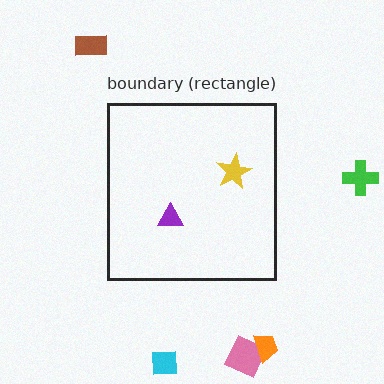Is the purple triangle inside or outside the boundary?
Inside.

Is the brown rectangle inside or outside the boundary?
Outside.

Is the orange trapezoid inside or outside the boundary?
Outside.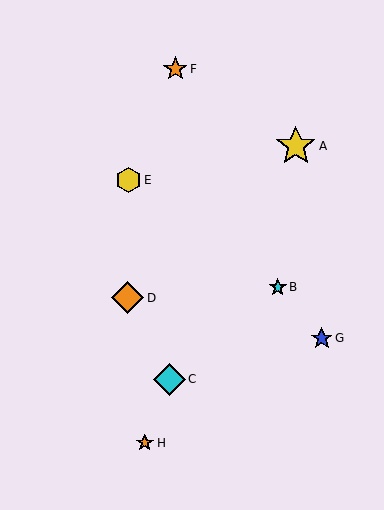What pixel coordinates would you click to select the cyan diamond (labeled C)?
Click at (169, 379) to select the cyan diamond C.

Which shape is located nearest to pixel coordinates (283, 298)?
The cyan star (labeled B) at (278, 287) is nearest to that location.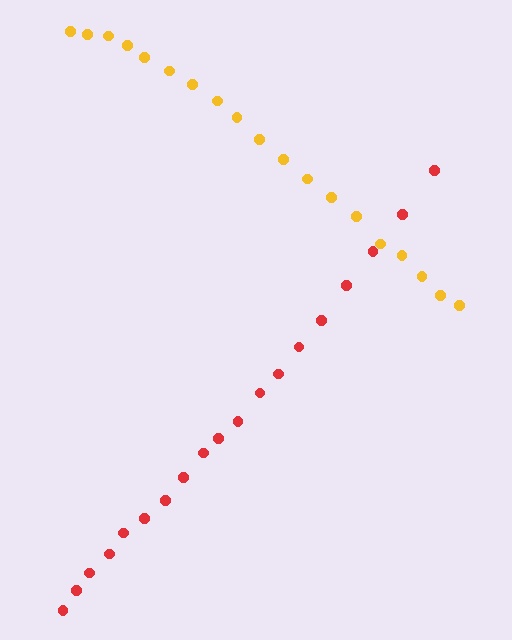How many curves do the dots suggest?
There are 2 distinct paths.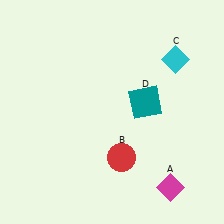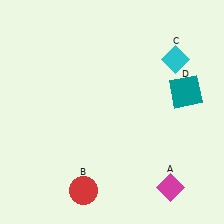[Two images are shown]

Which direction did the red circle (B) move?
The red circle (B) moved left.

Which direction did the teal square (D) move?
The teal square (D) moved right.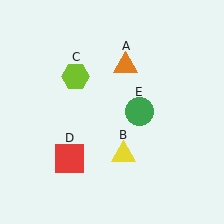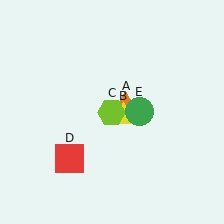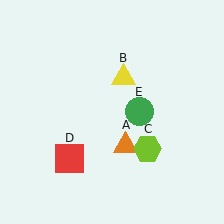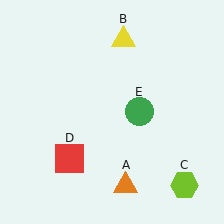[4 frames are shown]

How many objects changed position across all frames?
3 objects changed position: orange triangle (object A), yellow triangle (object B), lime hexagon (object C).